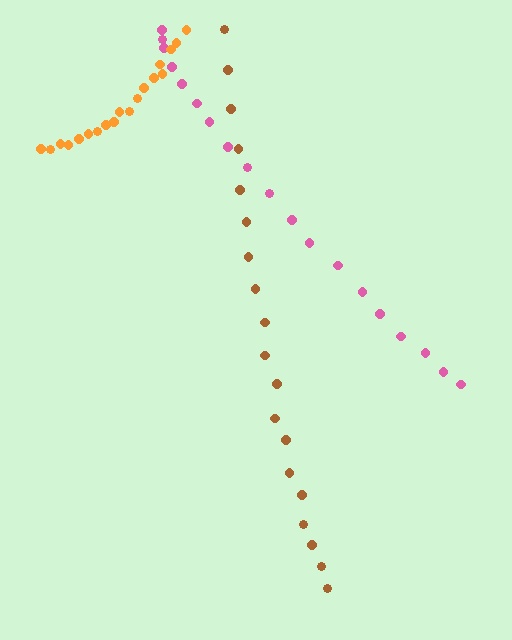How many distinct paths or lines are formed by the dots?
There are 3 distinct paths.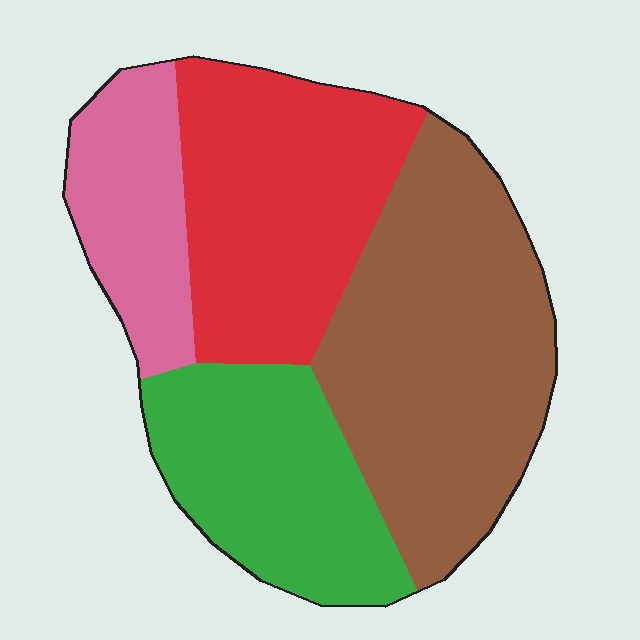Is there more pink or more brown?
Brown.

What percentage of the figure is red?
Red takes up between a quarter and a half of the figure.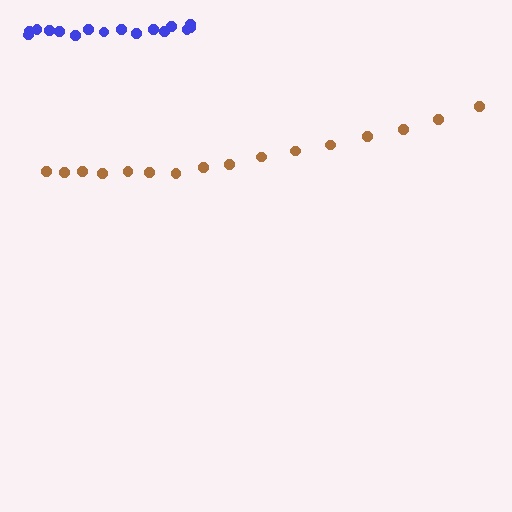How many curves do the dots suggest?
There are 2 distinct paths.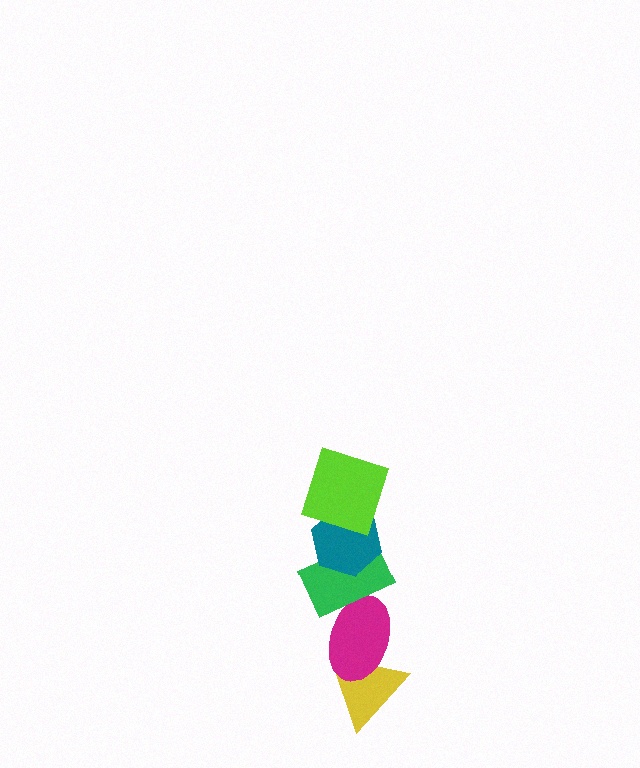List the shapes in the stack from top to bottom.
From top to bottom: the lime square, the teal hexagon, the green rectangle, the magenta ellipse, the yellow triangle.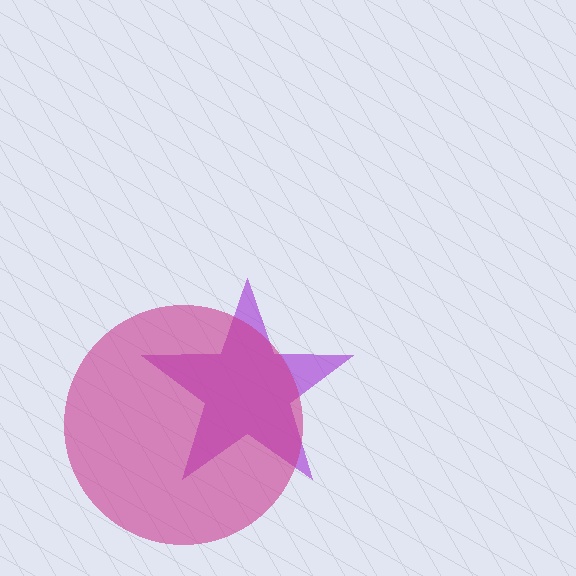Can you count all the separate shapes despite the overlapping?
Yes, there are 2 separate shapes.